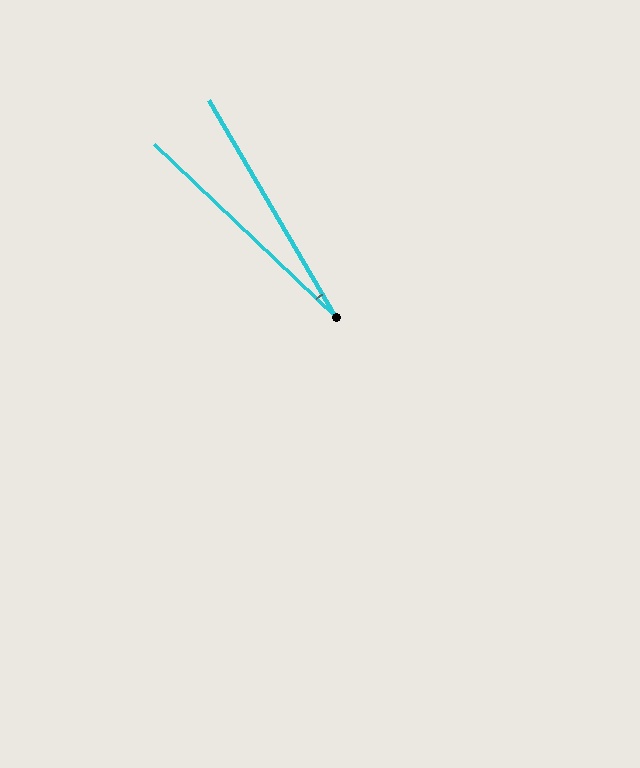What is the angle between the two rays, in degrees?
Approximately 16 degrees.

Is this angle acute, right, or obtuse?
It is acute.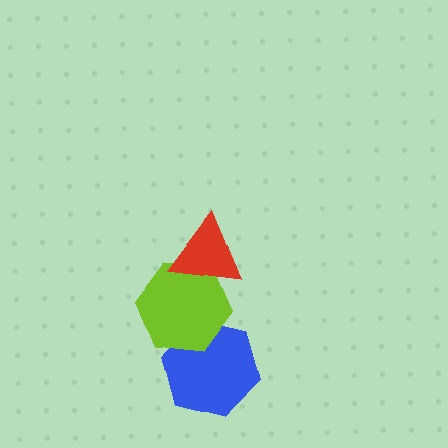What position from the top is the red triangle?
The red triangle is 1st from the top.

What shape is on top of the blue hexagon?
The lime hexagon is on top of the blue hexagon.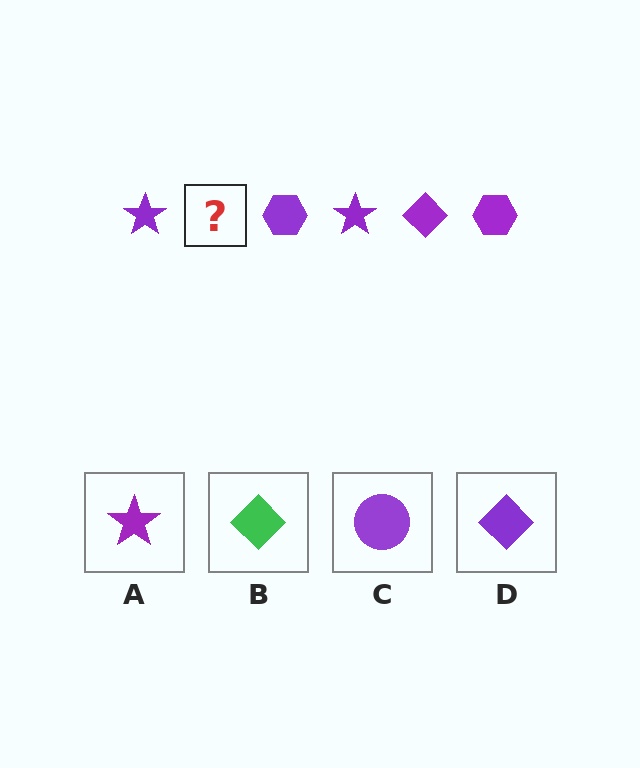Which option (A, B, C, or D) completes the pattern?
D.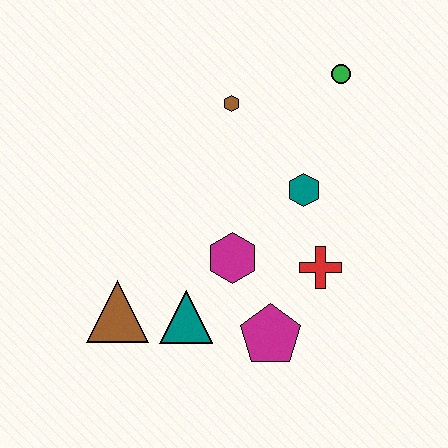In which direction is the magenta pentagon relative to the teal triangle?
The magenta pentagon is to the right of the teal triangle.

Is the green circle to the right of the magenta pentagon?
Yes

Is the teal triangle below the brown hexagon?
Yes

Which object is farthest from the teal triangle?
The green circle is farthest from the teal triangle.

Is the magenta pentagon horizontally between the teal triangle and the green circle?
Yes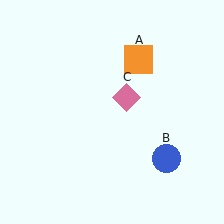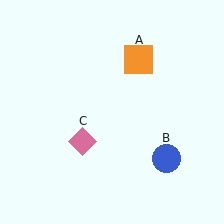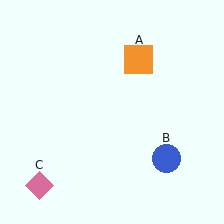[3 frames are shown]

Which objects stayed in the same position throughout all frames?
Orange square (object A) and blue circle (object B) remained stationary.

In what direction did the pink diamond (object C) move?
The pink diamond (object C) moved down and to the left.